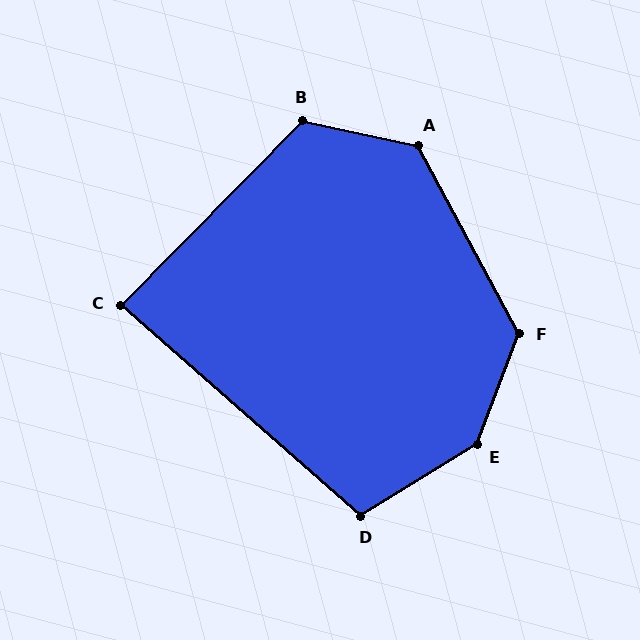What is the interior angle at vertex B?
Approximately 122 degrees (obtuse).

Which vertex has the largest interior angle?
E, at approximately 143 degrees.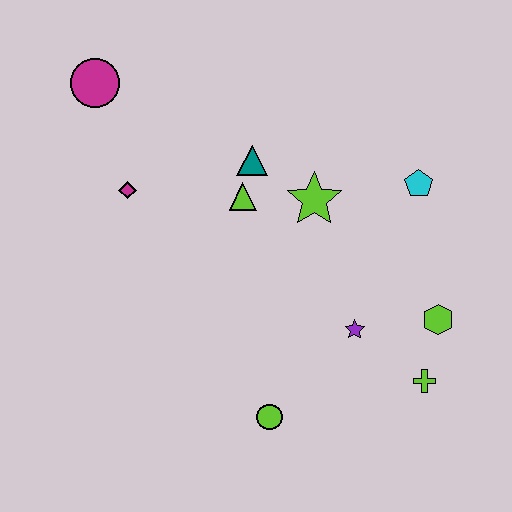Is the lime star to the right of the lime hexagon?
No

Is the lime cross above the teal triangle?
No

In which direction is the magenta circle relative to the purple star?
The magenta circle is to the left of the purple star.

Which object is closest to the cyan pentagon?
The lime star is closest to the cyan pentagon.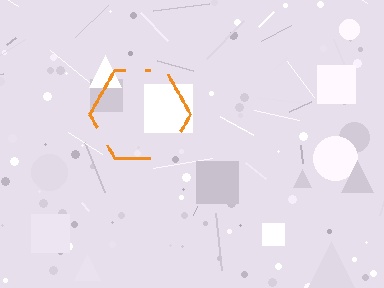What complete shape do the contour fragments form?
The contour fragments form a hexagon.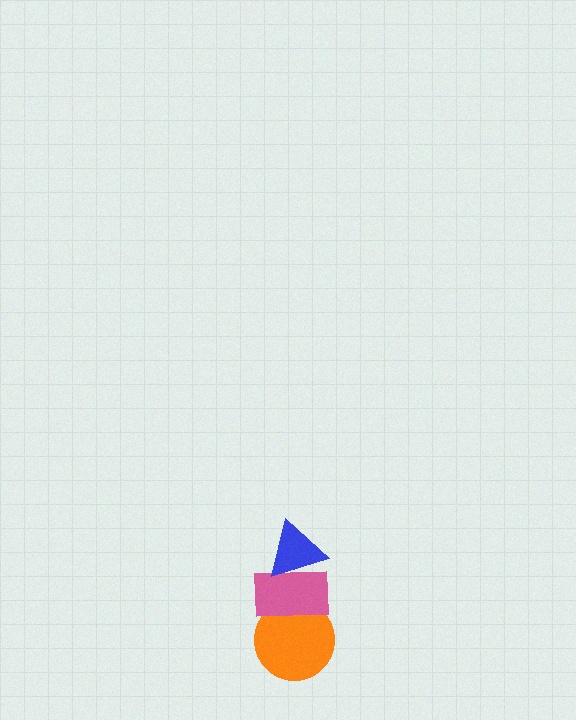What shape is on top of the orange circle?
The pink rectangle is on top of the orange circle.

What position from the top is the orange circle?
The orange circle is 3rd from the top.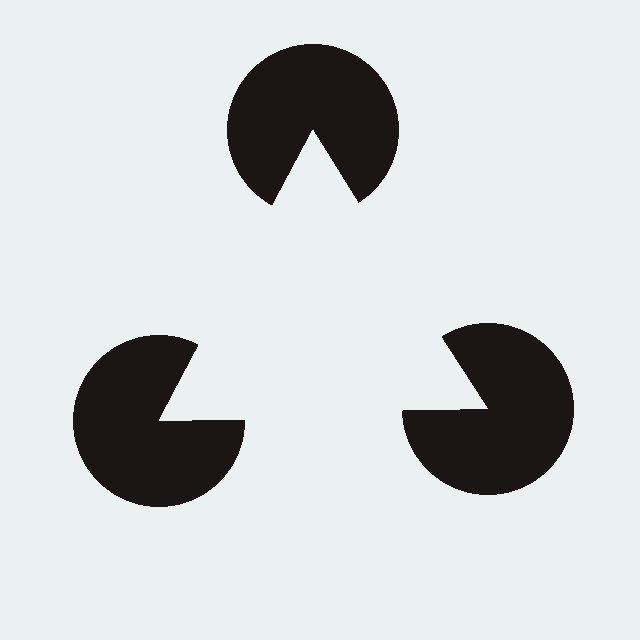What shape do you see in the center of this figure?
An illusory triangle — its edges are inferred from the aligned wedge cuts in the pac-man discs, not physically drawn.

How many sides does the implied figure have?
3 sides.